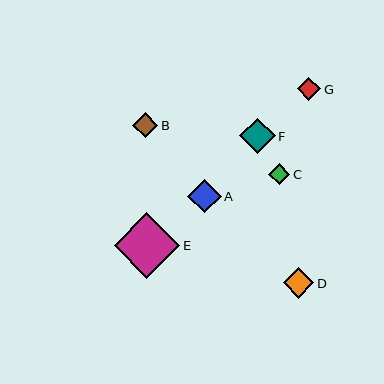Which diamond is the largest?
Diamond E is the largest with a size of approximately 65 pixels.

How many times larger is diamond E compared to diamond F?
Diamond E is approximately 1.8 times the size of diamond F.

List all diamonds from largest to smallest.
From largest to smallest: E, F, A, D, B, G, C.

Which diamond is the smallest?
Diamond C is the smallest with a size of approximately 21 pixels.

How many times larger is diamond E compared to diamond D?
Diamond E is approximately 2.2 times the size of diamond D.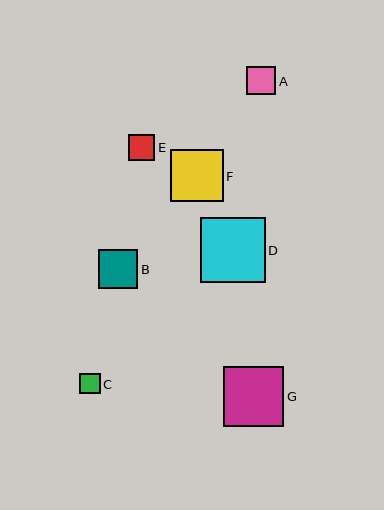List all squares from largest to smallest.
From largest to smallest: D, G, F, B, A, E, C.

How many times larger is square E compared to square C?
Square E is approximately 1.2 times the size of square C.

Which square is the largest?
Square D is the largest with a size of approximately 65 pixels.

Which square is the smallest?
Square C is the smallest with a size of approximately 21 pixels.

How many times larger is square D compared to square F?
Square D is approximately 1.2 times the size of square F.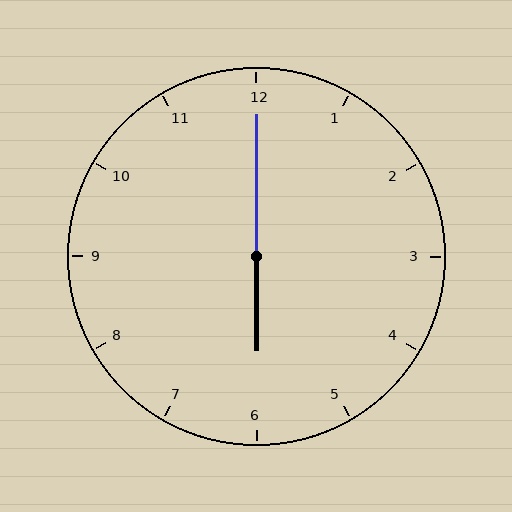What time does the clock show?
6:00.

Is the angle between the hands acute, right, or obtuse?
It is obtuse.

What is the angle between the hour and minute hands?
Approximately 180 degrees.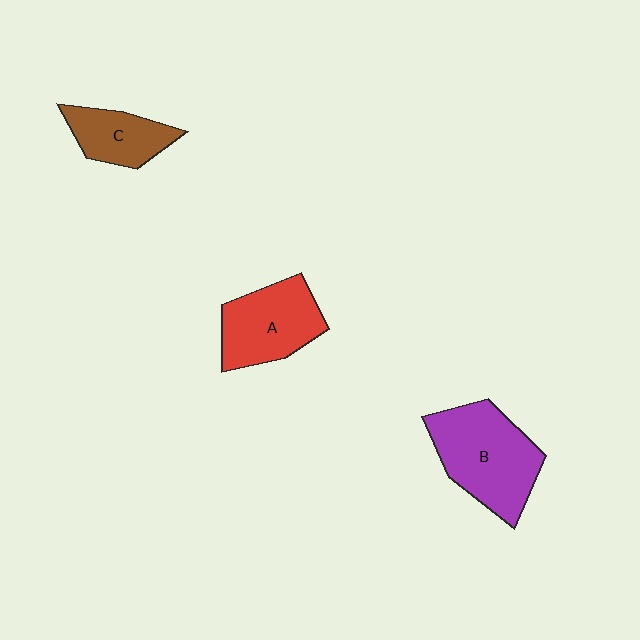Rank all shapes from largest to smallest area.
From largest to smallest: B (purple), A (red), C (brown).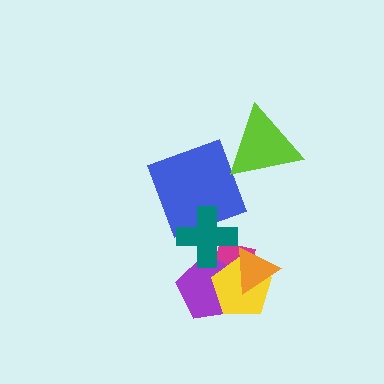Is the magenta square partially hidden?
Yes, it is partially covered by another shape.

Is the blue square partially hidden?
Yes, it is partially covered by another shape.